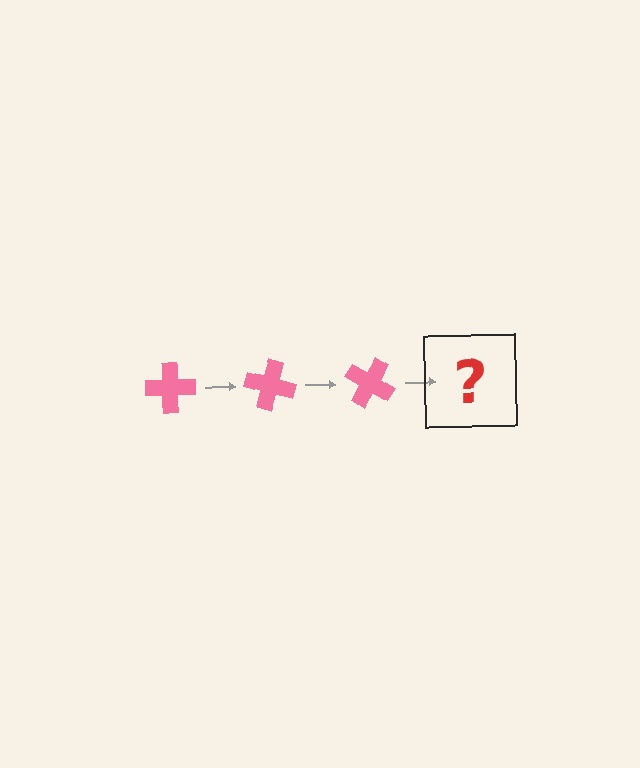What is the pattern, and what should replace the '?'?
The pattern is that the cross rotates 15 degrees each step. The '?' should be a pink cross rotated 45 degrees.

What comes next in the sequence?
The next element should be a pink cross rotated 45 degrees.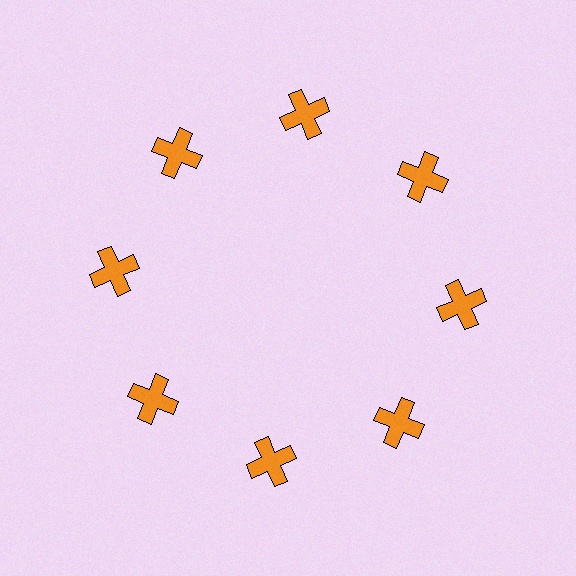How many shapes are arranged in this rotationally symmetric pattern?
There are 8 shapes, arranged in 8 groups of 1.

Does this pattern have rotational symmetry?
Yes, this pattern has 8-fold rotational symmetry. It looks the same after rotating 45 degrees around the center.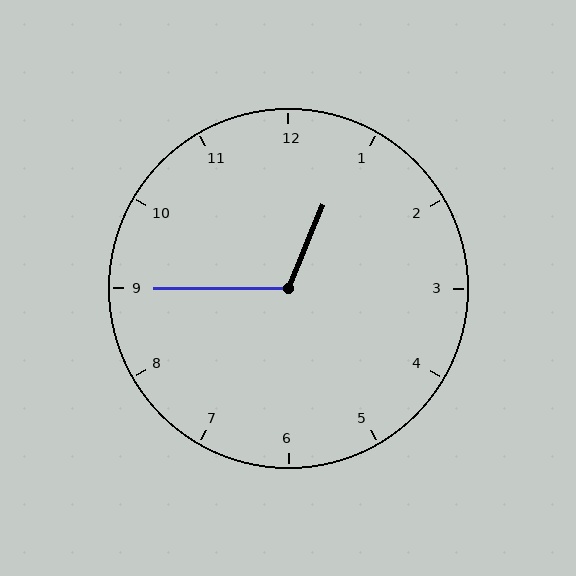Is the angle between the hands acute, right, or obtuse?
It is obtuse.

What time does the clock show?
12:45.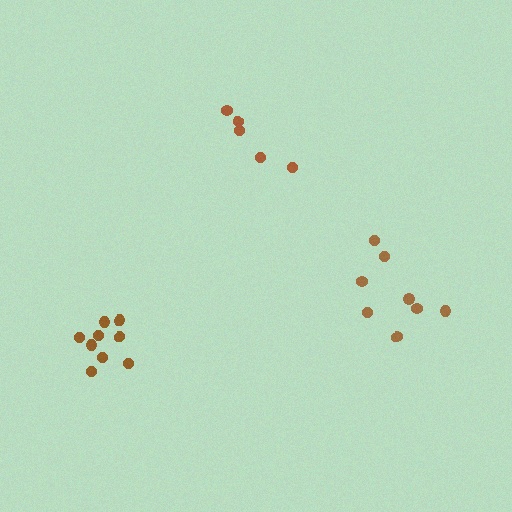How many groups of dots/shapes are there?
There are 3 groups.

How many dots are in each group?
Group 1: 9 dots, Group 2: 8 dots, Group 3: 5 dots (22 total).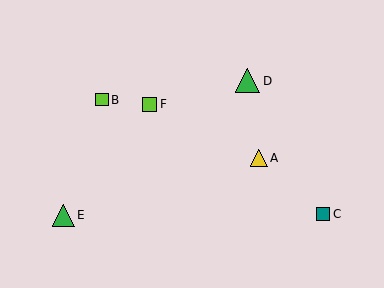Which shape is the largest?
The green triangle (labeled D) is the largest.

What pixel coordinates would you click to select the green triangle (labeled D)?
Click at (248, 81) to select the green triangle D.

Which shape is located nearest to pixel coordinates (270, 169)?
The yellow triangle (labeled A) at (259, 158) is nearest to that location.